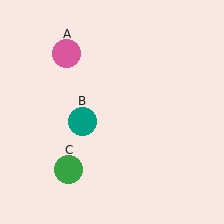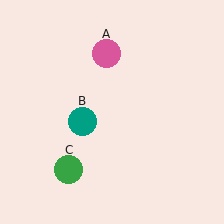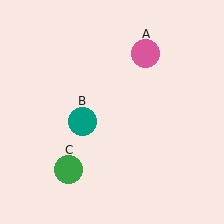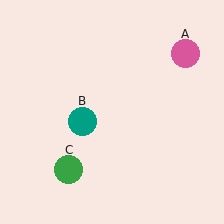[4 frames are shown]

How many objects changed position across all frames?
1 object changed position: pink circle (object A).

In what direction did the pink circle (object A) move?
The pink circle (object A) moved right.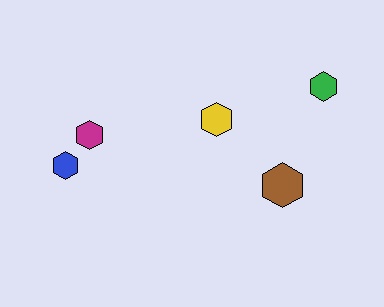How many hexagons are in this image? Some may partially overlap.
There are 5 hexagons.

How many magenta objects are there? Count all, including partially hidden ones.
There is 1 magenta object.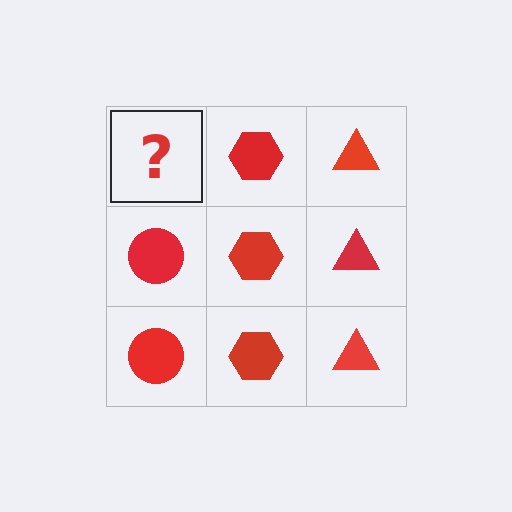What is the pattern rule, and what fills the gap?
The rule is that each column has a consistent shape. The gap should be filled with a red circle.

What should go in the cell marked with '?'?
The missing cell should contain a red circle.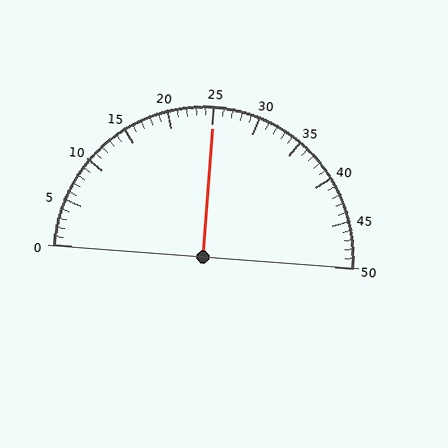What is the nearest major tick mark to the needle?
The nearest major tick mark is 25.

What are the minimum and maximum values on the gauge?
The gauge ranges from 0 to 50.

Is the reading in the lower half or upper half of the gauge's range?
The reading is in the upper half of the range (0 to 50).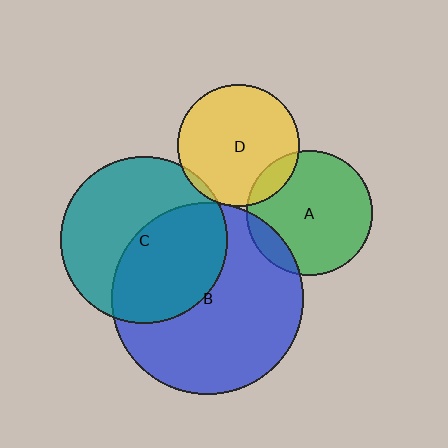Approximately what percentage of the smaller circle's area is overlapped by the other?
Approximately 10%.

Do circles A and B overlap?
Yes.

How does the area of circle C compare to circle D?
Approximately 1.9 times.